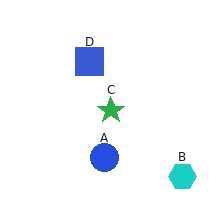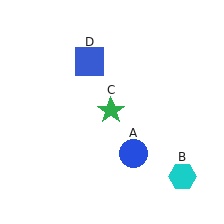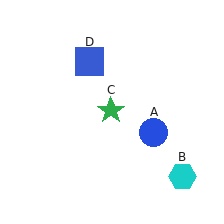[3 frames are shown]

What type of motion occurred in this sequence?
The blue circle (object A) rotated counterclockwise around the center of the scene.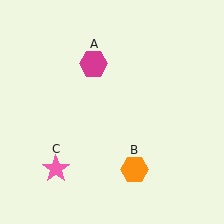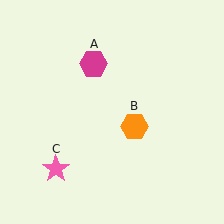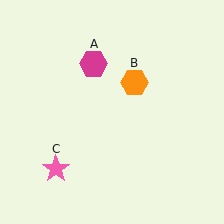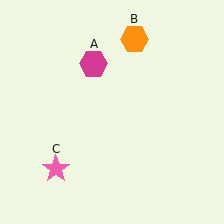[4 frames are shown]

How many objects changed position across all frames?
1 object changed position: orange hexagon (object B).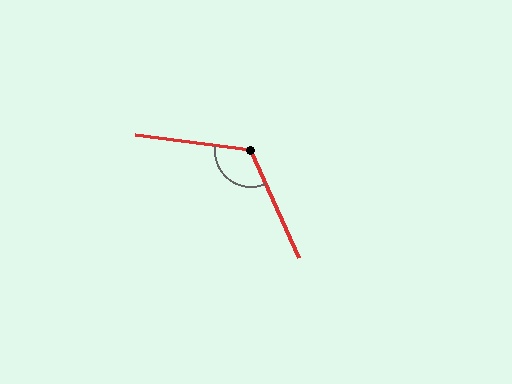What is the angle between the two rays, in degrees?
Approximately 121 degrees.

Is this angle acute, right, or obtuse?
It is obtuse.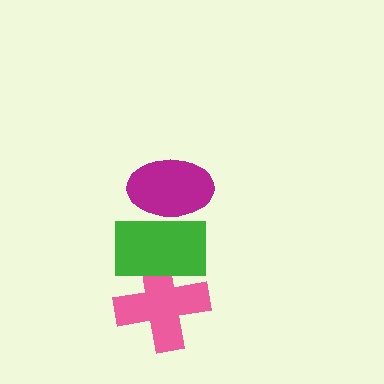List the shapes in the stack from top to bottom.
From top to bottom: the magenta ellipse, the green rectangle, the pink cross.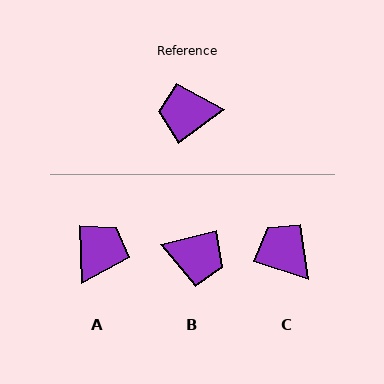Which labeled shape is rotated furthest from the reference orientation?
B, about 158 degrees away.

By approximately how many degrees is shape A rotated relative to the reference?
Approximately 124 degrees clockwise.